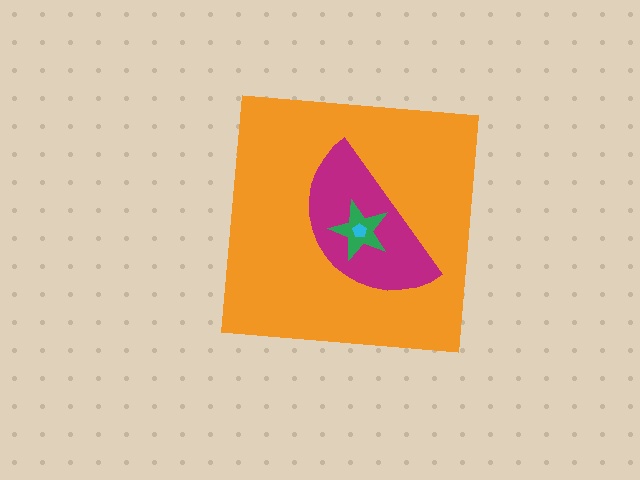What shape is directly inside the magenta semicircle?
The green star.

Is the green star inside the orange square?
Yes.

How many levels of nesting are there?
4.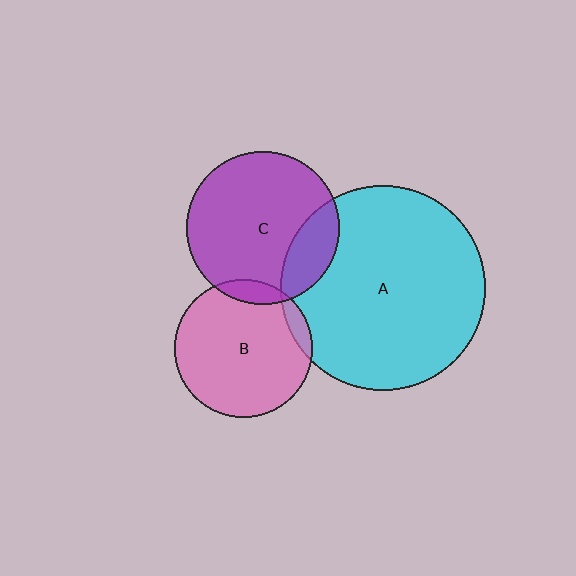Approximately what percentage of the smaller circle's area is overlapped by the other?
Approximately 10%.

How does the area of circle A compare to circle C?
Approximately 1.8 times.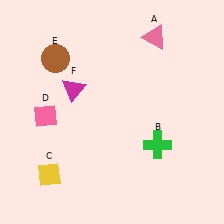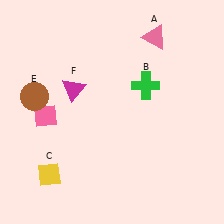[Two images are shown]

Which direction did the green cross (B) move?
The green cross (B) moved up.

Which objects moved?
The objects that moved are: the green cross (B), the brown circle (E).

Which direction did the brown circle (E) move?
The brown circle (E) moved down.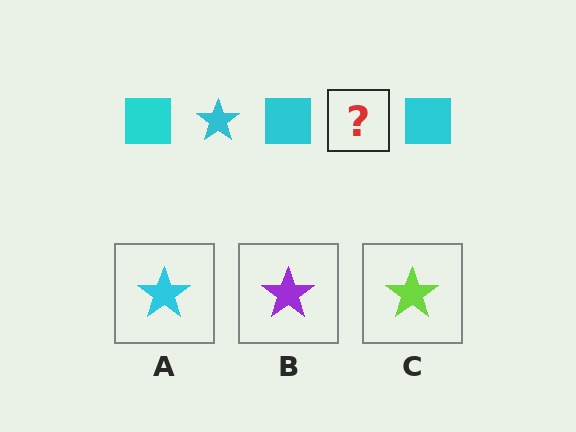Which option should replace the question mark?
Option A.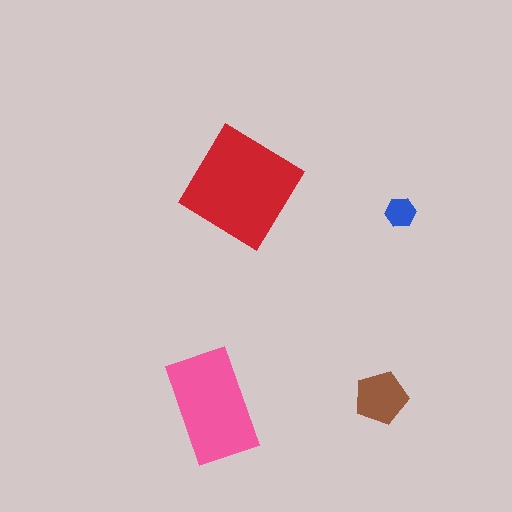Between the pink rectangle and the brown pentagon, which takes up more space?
The pink rectangle.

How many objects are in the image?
There are 4 objects in the image.